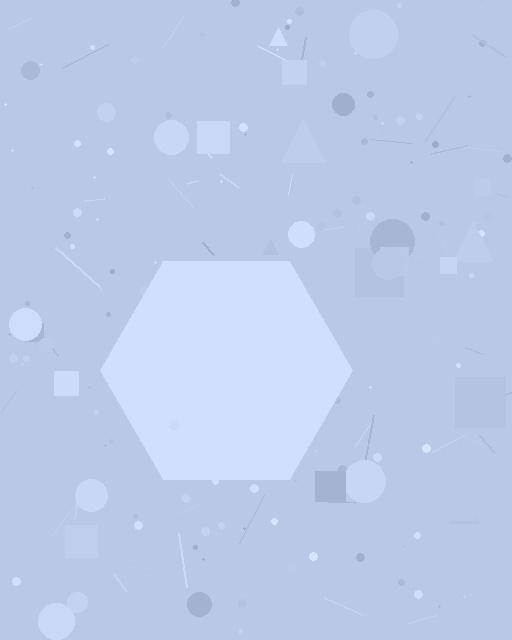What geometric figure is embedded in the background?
A hexagon is embedded in the background.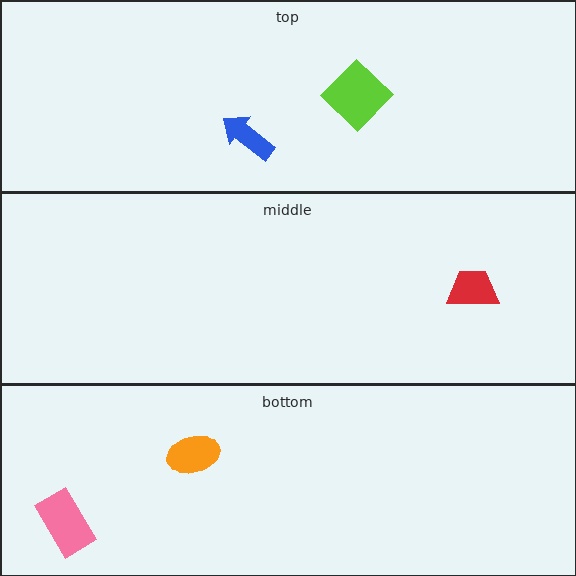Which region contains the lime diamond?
The top region.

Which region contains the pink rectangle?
The bottom region.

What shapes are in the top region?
The blue arrow, the lime diamond.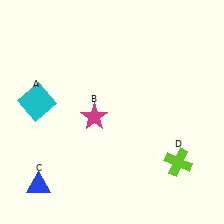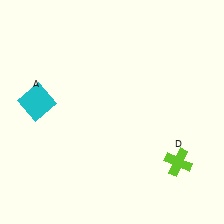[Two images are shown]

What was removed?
The blue triangle (C), the magenta star (B) were removed in Image 2.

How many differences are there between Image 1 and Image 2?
There are 2 differences between the two images.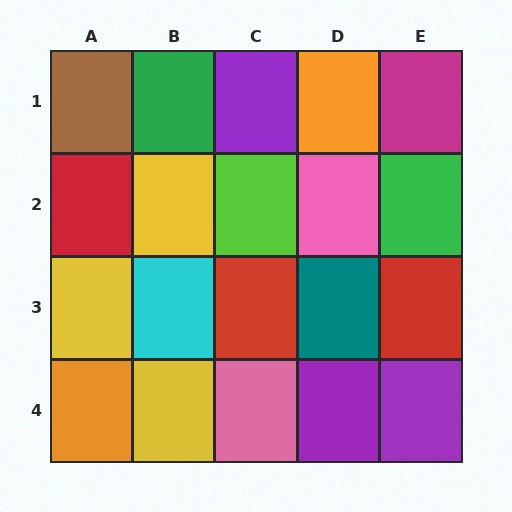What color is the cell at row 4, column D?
Purple.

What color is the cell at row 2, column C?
Lime.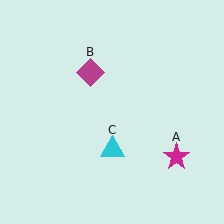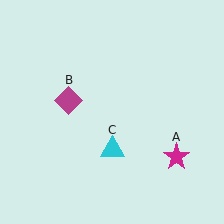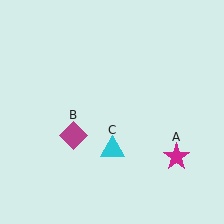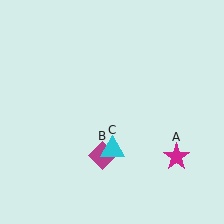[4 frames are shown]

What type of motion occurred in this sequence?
The magenta diamond (object B) rotated counterclockwise around the center of the scene.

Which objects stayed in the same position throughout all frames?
Magenta star (object A) and cyan triangle (object C) remained stationary.